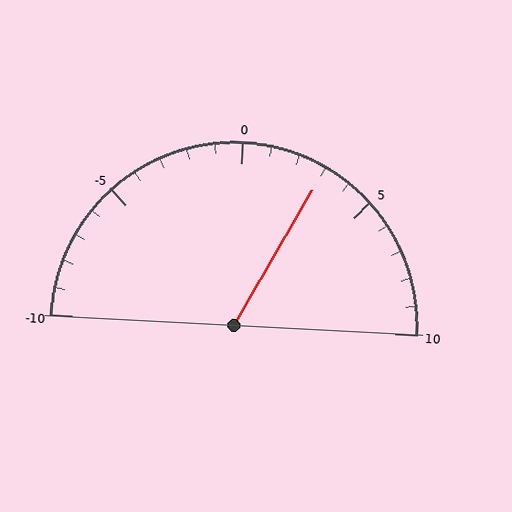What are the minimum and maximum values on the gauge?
The gauge ranges from -10 to 10.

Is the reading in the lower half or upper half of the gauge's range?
The reading is in the upper half of the range (-10 to 10).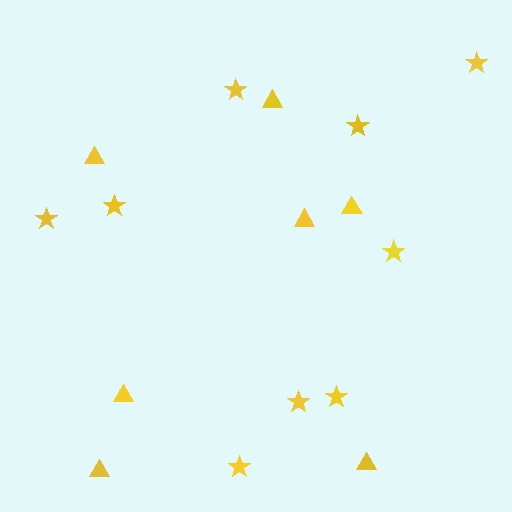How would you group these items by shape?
There are 2 groups: one group of triangles (7) and one group of stars (9).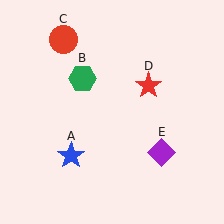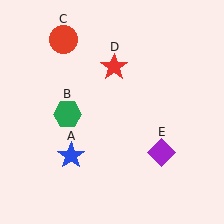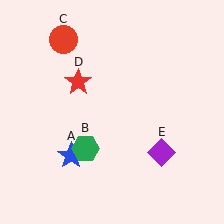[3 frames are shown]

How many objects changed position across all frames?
2 objects changed position: green hexagon (object B), red star (object D).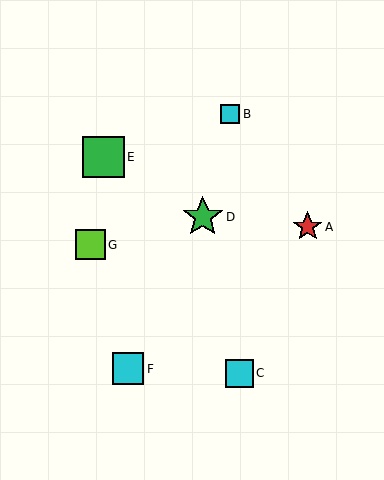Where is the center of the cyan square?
The center of the cyan square is at (239, 373).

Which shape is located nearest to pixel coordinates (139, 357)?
The cyan square (labeled F) at (128, 369) is nearest to that location.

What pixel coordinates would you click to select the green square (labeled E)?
Click at (104, 157) to select the green square E.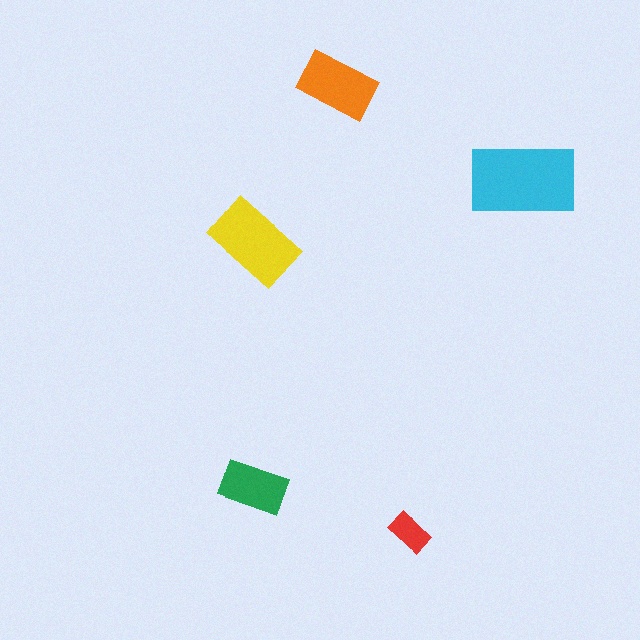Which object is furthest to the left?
The yellow rectangle is leftmost.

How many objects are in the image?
There are 5 objects in the image.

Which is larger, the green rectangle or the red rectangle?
The green one.